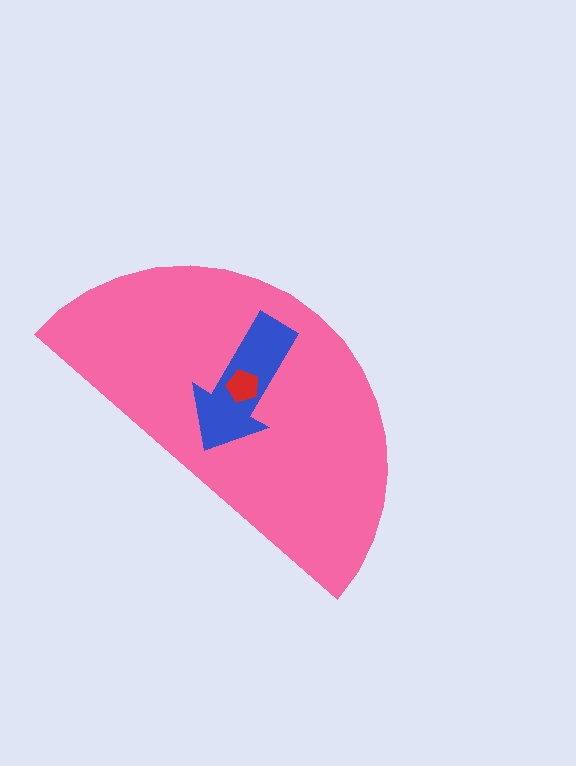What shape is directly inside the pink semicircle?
The blue arrow.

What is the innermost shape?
The red pentagon.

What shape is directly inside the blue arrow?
The red pentagon.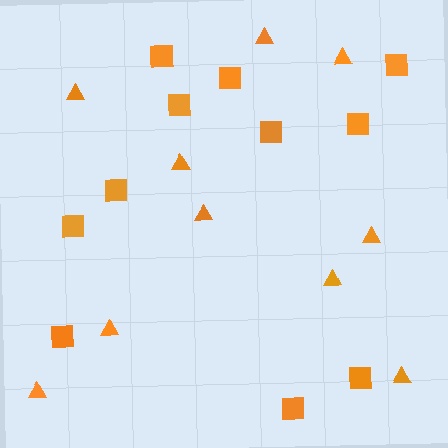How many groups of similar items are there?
There are 2 groups: one group of squares (11) and one group of triangles (10).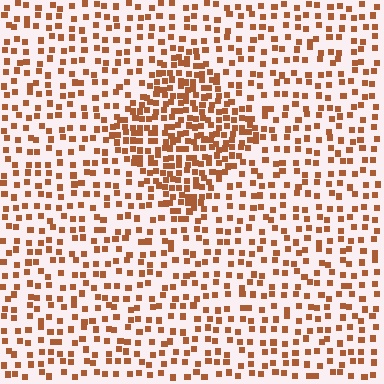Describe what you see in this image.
The image contains small brown elements arranged at two different densities. A diamond-shaped region is visible where the elements are more densely packed than the surrounding area.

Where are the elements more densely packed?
The elements are more densely packed inside the diamond boundary.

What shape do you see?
I see a diamond.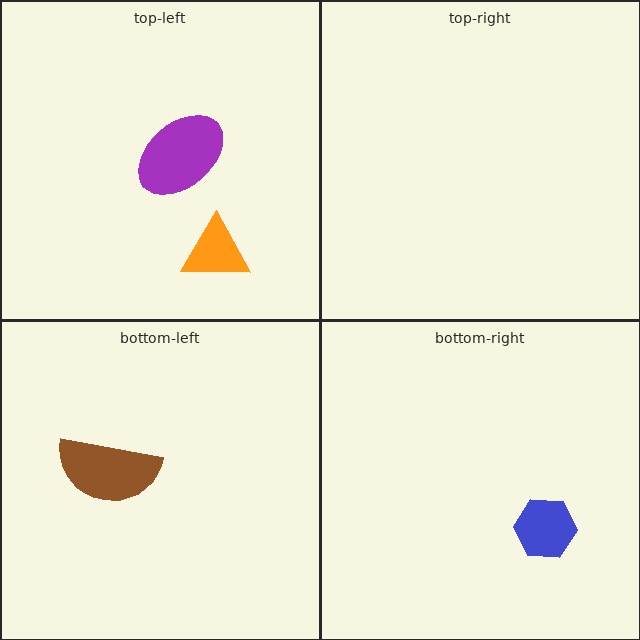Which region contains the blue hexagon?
The bottom-right region.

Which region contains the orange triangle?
The top-left region.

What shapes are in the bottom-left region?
The brown semicircle.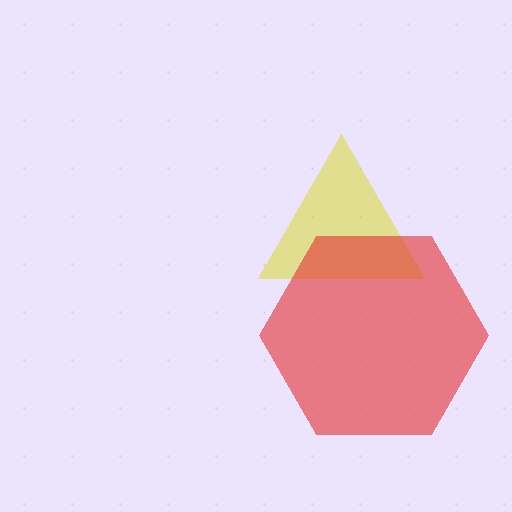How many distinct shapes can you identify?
There are 2 distinct shapes: a yellow triangle, a red hexagon.